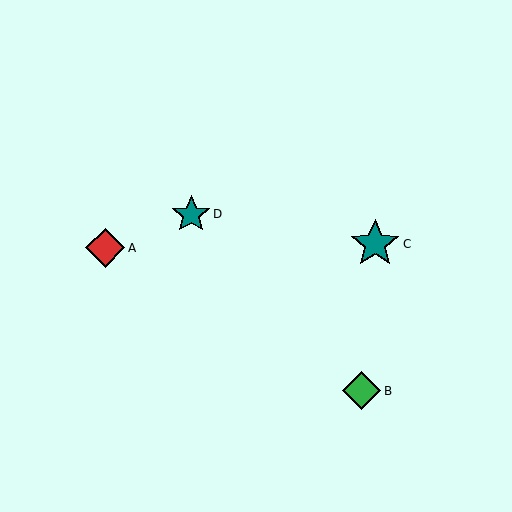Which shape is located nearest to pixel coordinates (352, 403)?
The green diamond (labeled B) at (362, 391) is nearest to that location.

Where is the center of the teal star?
The center of the teal star is at (375, 244).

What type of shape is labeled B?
Shape B is a green diamond.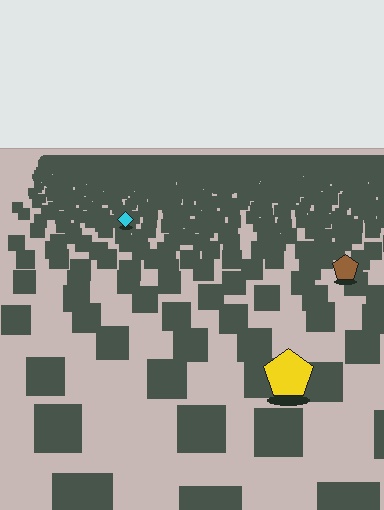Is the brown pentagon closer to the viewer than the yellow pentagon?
No. The yellow pentagon is closer — you can tell from the texture gradient: the ground texture is coarser near it.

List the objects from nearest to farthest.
From nearest to farthest: the yellow pentagon, the brown pentagon, the cyan diamond.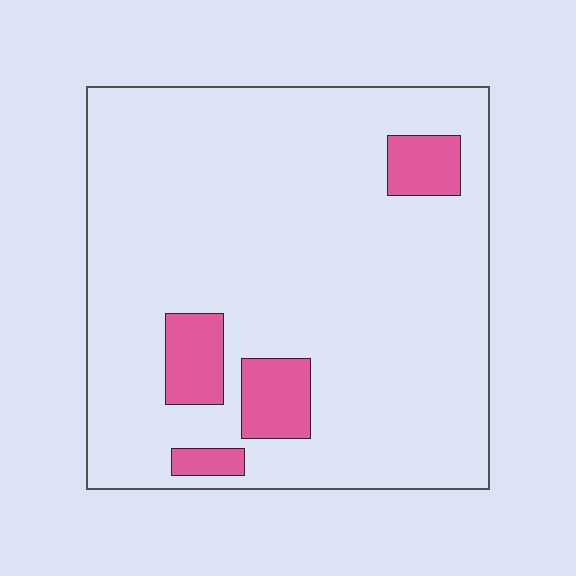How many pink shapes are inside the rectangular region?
4.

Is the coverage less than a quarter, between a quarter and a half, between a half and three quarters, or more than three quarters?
Less than a quarter.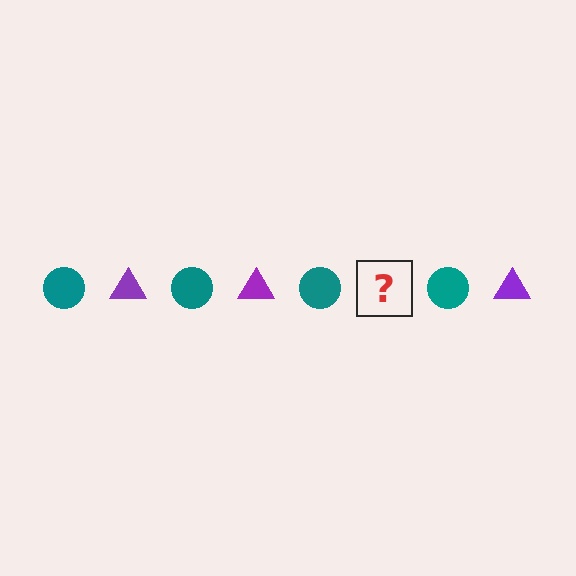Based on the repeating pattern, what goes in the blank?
The blank should be a purple triangle.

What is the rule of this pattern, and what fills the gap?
The rule is that the pattern alternates between teal circle and purple triangle. The gap should be filled with a purple triangle.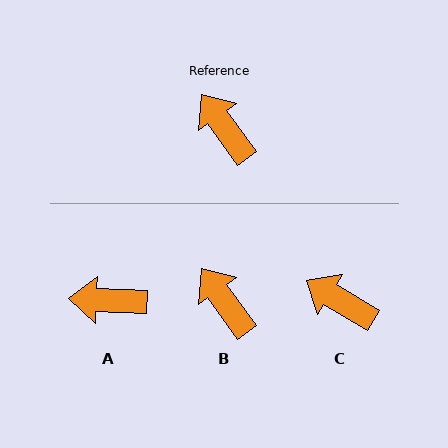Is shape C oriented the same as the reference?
No, it is off by about 23 degrees.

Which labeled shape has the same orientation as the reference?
B.